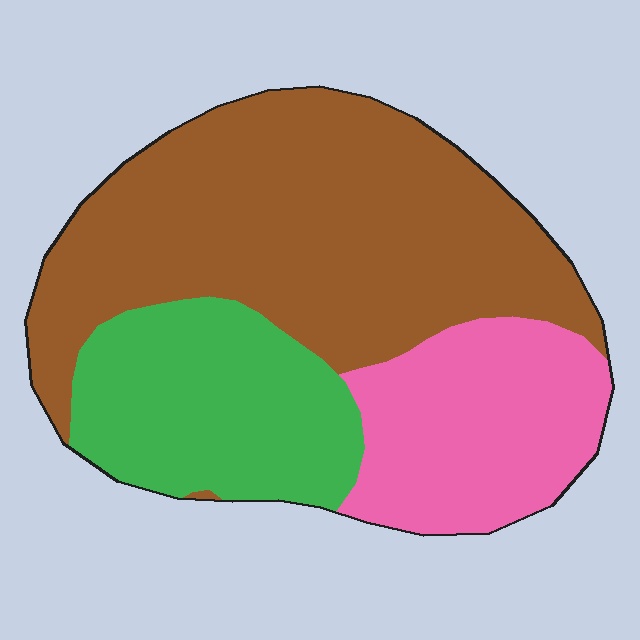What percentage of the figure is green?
Green covers 24% of the figure.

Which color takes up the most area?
Brown, at roughly 50%.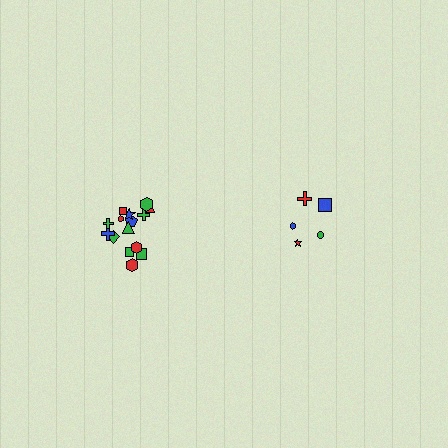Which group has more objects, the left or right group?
The left group.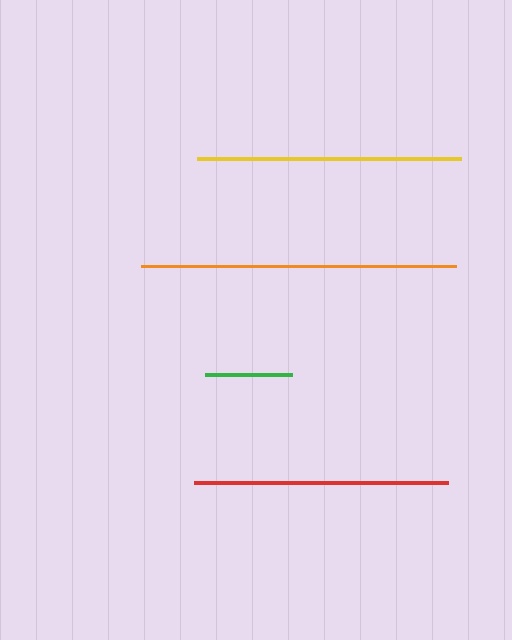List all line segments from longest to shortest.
From longest to shortest: orange, yellow, red, green.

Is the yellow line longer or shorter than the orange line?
The orange line is longer than the yellow line.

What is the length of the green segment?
The green segment is approximately 87 pixels long.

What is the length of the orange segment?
The orange segment is approximately 315 pixels long.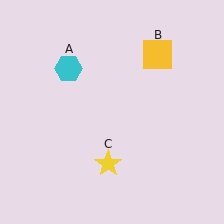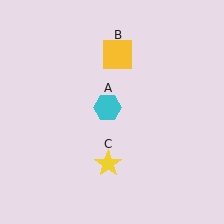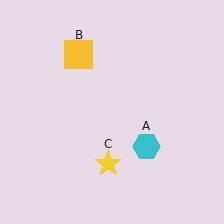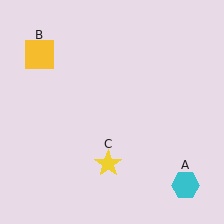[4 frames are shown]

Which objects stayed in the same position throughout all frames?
Yellow star (object C) remained stationary.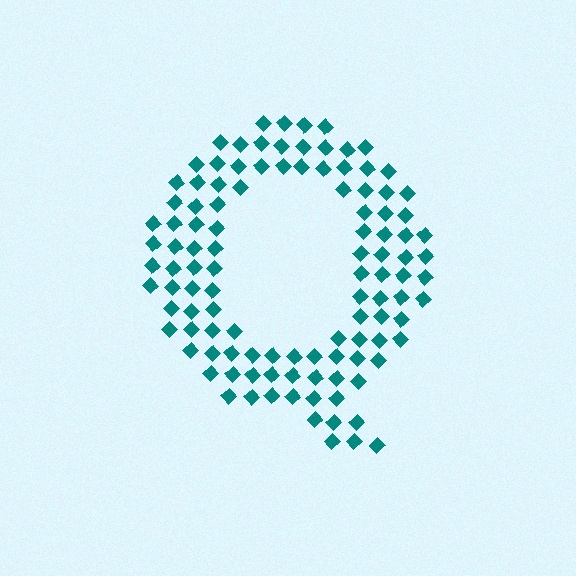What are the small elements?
The small elements are diamonds.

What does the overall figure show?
The overall figure shows the letter Q.